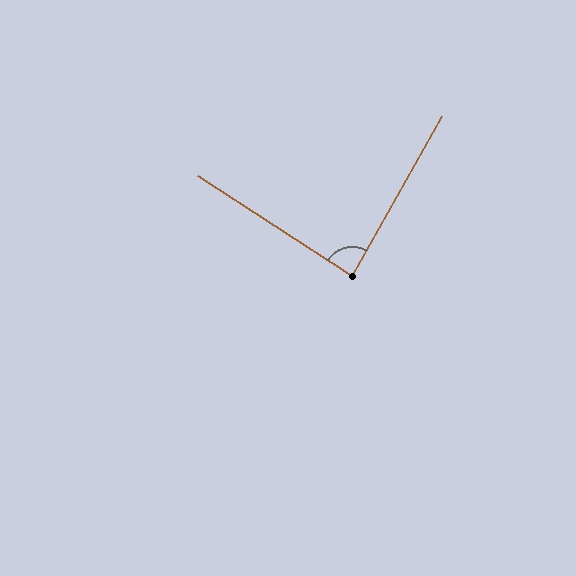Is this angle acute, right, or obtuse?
It is approximately a right angle.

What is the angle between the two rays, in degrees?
Approximately 86 degrees.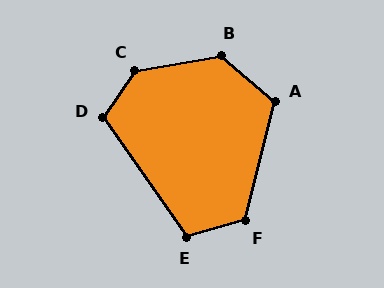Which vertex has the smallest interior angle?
E, at approximately 110 degrees.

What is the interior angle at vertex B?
Approximately 130 degrees (obtuse).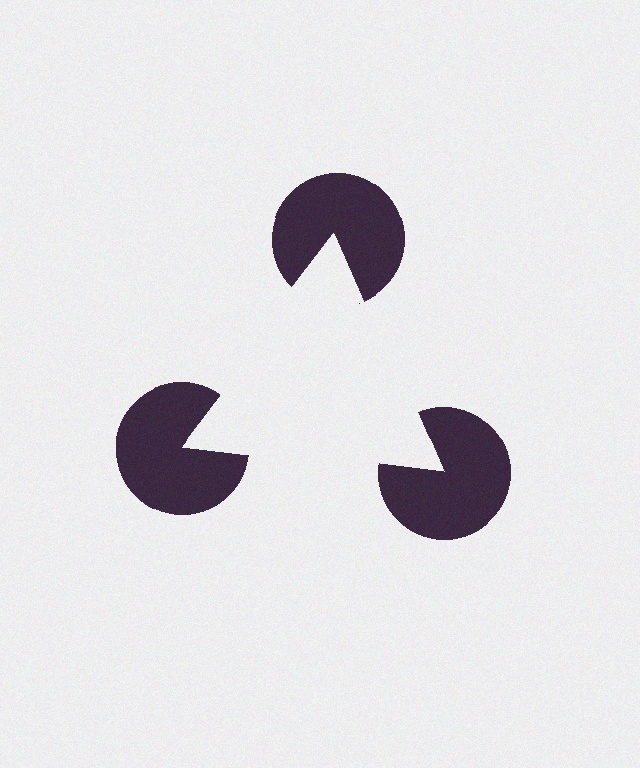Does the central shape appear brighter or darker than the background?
It typically appears slightly brighter than the background, even though no actual brightness change is drawn.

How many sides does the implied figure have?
3 sides.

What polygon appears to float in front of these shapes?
An illusory triangle — its edges are inferred from the aligned wedge cuts in the pac-man discs, not physically drawn.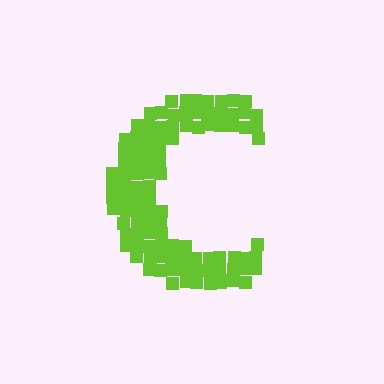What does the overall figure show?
The overall figure shows the letter C.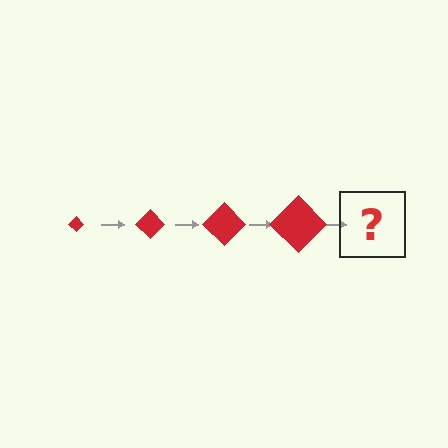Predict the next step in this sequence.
The next step is a red diamond, larger than the previous one.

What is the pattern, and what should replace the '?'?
The pattern is that the diamond gets progressively larger each step. The '?' should be a red diamond, larger than the previous one.